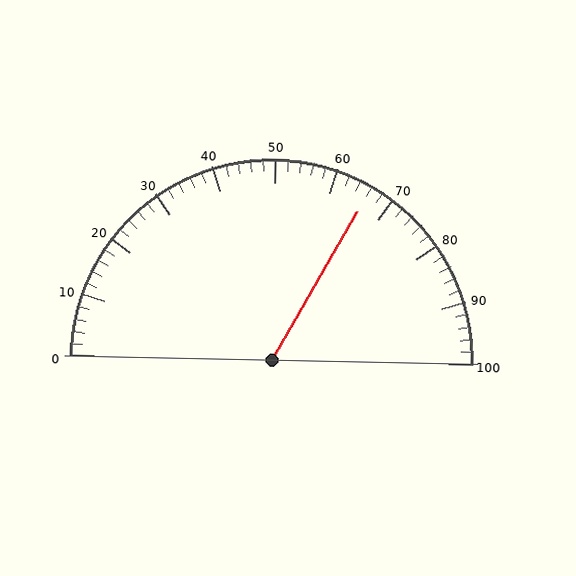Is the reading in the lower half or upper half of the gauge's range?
The reading is in the upper half of the range (0 to 100).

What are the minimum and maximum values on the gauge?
The gauge ranges from 0 to 100.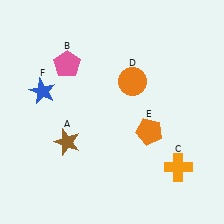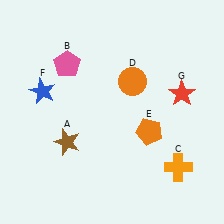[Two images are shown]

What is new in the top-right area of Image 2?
A red star (G) was added in the top-right area of Image 2.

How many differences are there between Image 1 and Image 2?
There is 1 difference between the two images.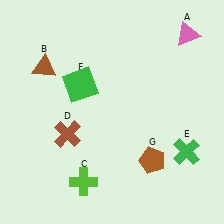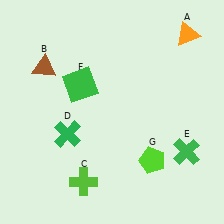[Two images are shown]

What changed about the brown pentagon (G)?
In Image 1, G is brown. In Image 2, it changed to lime.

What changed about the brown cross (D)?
In Image 1, D is brown. In Image 2, it changed to green.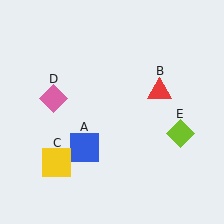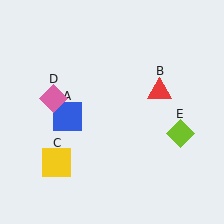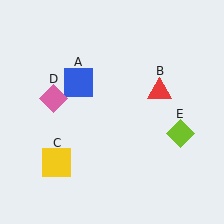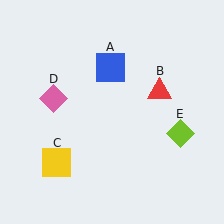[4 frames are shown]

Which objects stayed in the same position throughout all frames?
Red triangle (object B) and yellow square (object C) and pink diamond (object D) and lime diamond (object E) remained stationary.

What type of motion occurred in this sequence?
The blue square (object A) rotated clockwise around the center of the scene.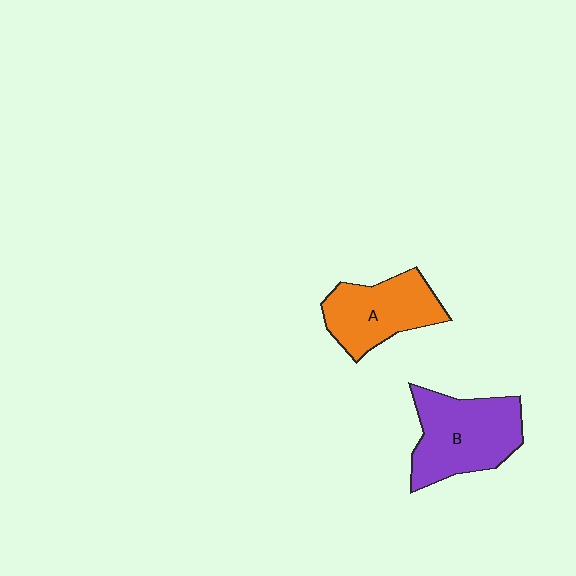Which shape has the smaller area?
Shape A (orange).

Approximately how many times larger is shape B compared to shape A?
Approximately 1.2 times.